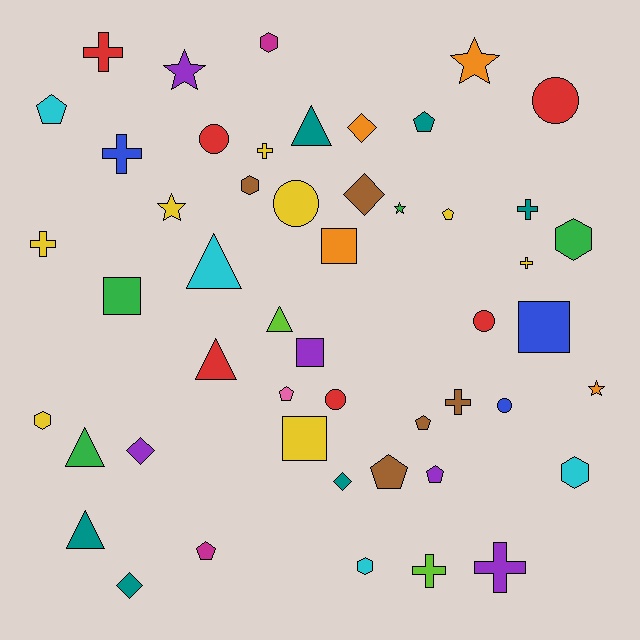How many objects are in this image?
There are 50 objects.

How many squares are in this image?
There are 5 squares.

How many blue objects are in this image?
There are 3 blue objects.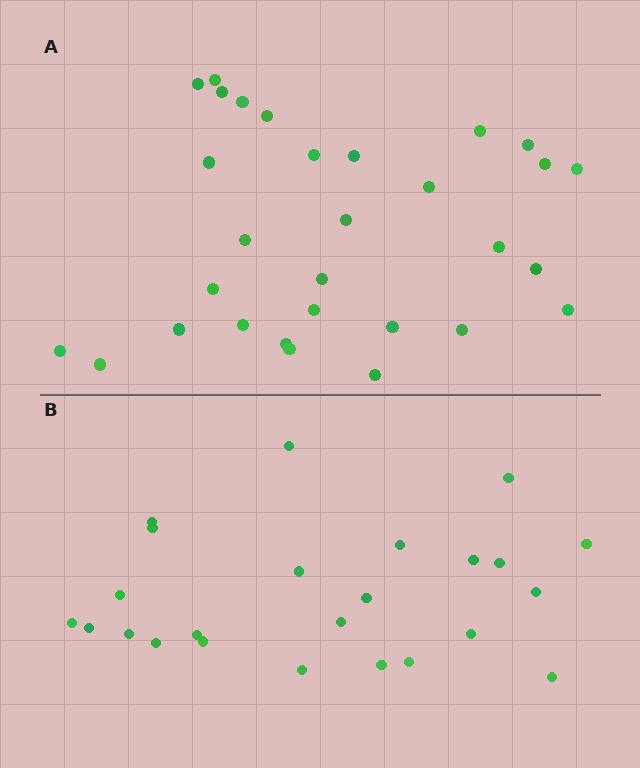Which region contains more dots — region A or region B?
Region A (the top region) has more dots.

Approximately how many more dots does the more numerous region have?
Region A has about 6 more dots than region B.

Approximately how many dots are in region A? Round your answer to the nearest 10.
About 30 dots.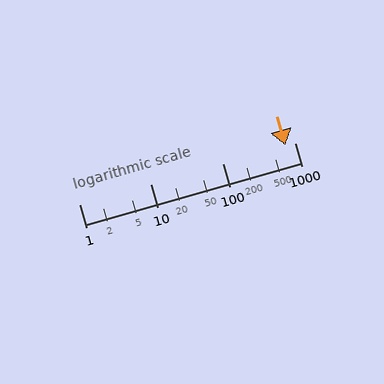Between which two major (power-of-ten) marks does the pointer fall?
The pointer is between 100 and 1000.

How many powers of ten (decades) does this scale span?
The scale spans 3 decades, from 1 to 1000.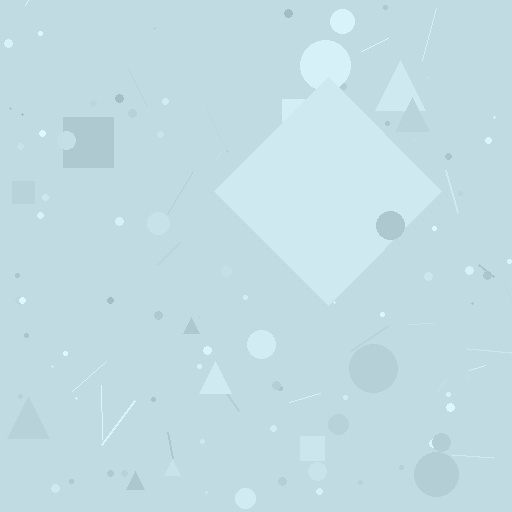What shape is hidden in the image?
A diamond is hidden in the image.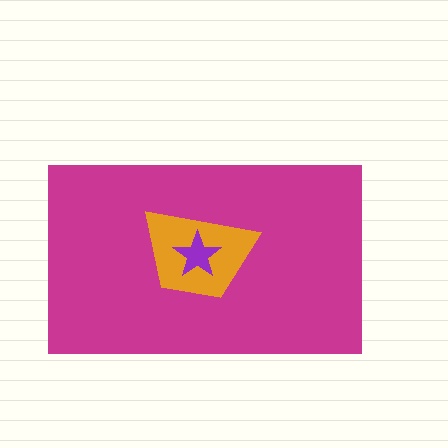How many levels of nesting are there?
3.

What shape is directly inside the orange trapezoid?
The purple star.